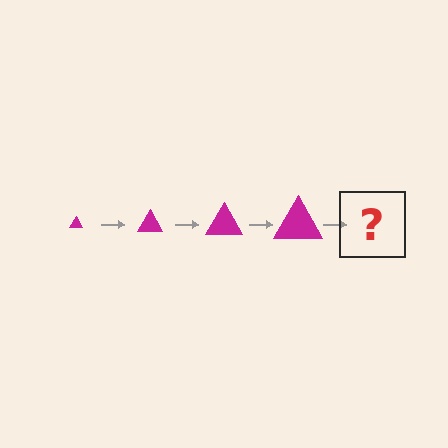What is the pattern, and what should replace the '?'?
The pattern is that the triangle gets progressively larger each step. The '?' should be a magenta triangle, larger than the previous one.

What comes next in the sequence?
The next element should be a magenta triangle, larger than the previous one.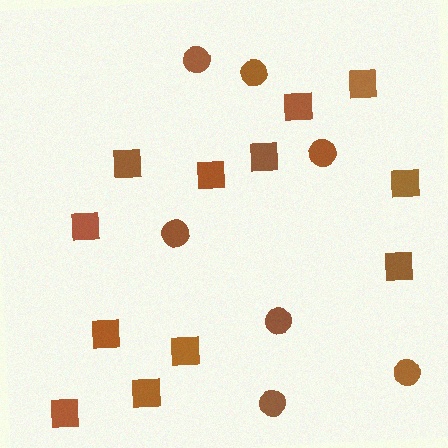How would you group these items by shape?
There are 2 groups: one group of circles (7) and one group of squares (12).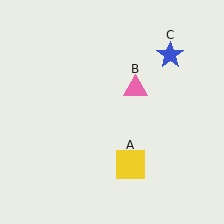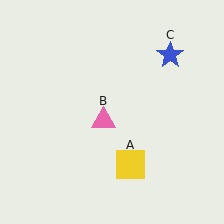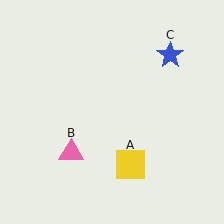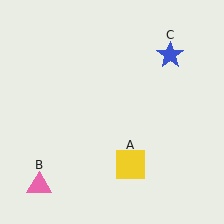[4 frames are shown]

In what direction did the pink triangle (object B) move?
The pink triangle (object B) moved down and to the left.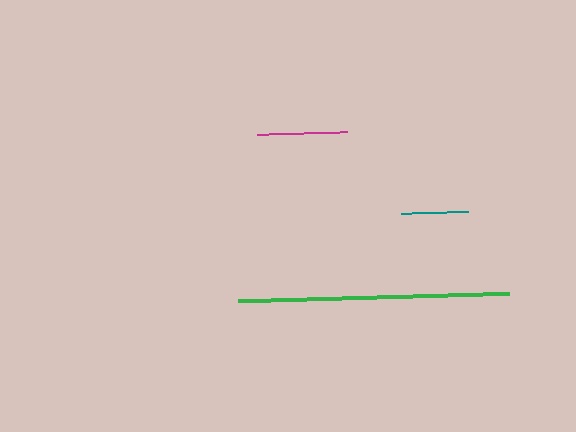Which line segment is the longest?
The green line is the longest at approximately 270 pixels.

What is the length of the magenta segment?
The magenta segment is approximately 90 pixels long.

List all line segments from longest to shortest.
From longest to shortest: green, magenta, teal.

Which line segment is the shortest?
The teal line is the shortest at approximately 67 pixels.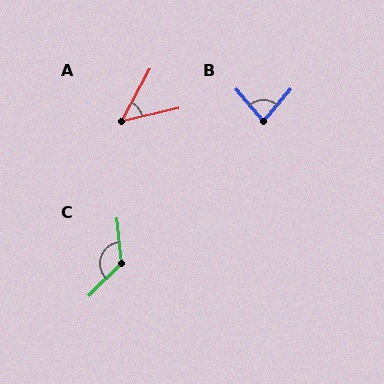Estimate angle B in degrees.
Approximately 81 degrees.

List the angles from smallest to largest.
A (48°), B (81°), C (129°).